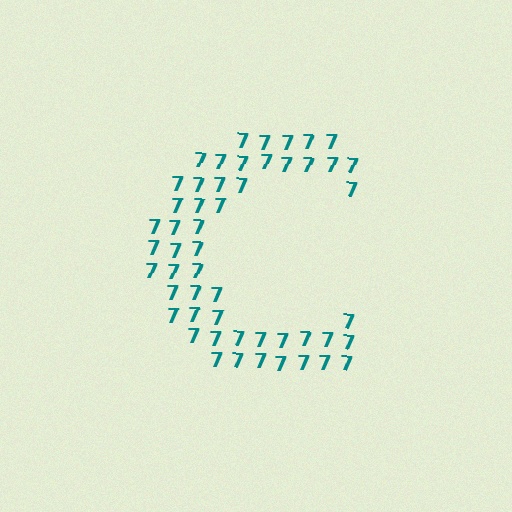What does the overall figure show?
The overall figure shows the letter C.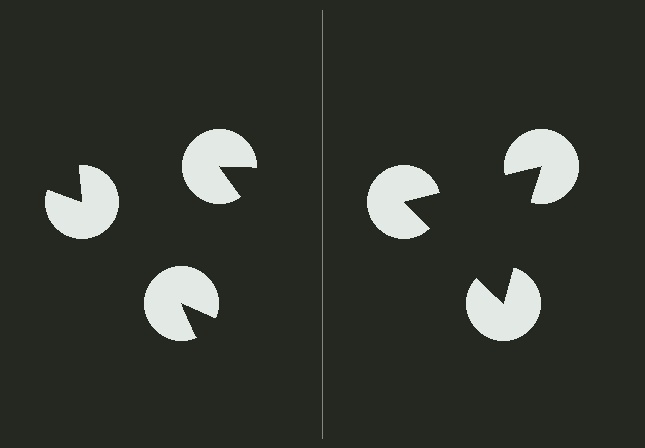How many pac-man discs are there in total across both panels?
6 — 3 on each side.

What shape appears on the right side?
An illusory triangle.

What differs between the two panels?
The pac-man discs are positioned identically on both sides; only the wedge orientations differ. On the right they align to a triangle; on the left they are misaligned.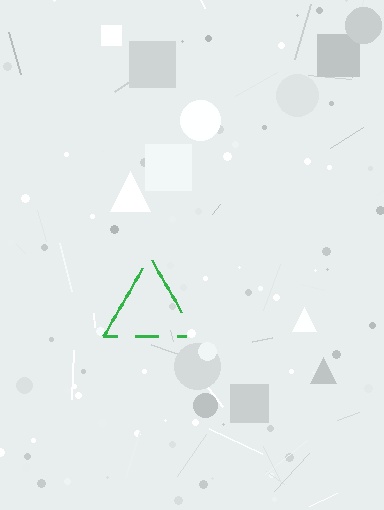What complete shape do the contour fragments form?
The contour fragments form a triangle.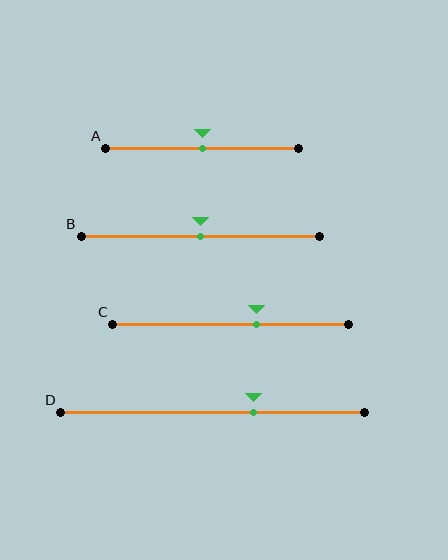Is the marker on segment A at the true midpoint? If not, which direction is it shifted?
Yes, the marker on segment A is at the true midpoint.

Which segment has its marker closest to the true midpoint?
Segment A has its marker closest to the true midpoint.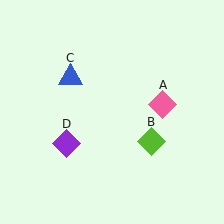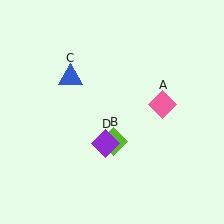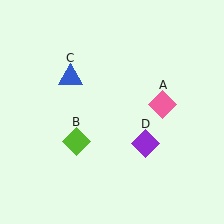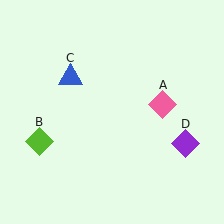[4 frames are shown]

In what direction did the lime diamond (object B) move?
The lime diamond (object B) moved left.